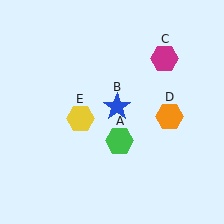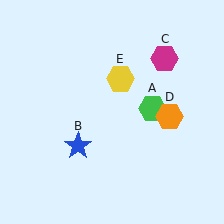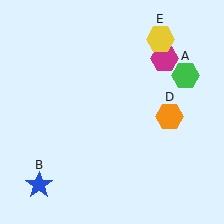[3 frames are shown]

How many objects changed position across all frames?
3 objects changed position: green hexagon (object A), blue star (object B), yellow hexagon (object E).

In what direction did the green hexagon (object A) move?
The green hexagon (object A) moved up and to the right.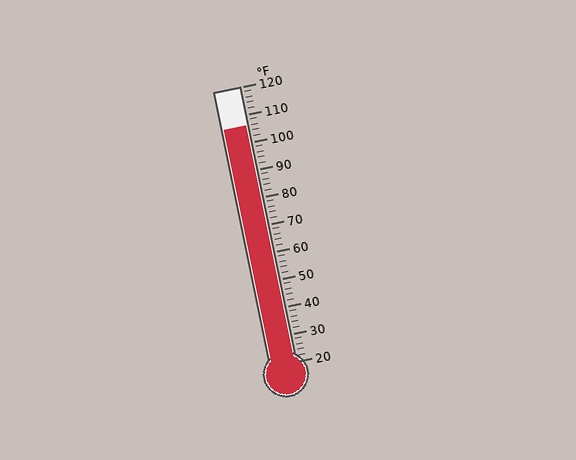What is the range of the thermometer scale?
The thermometer scale ranges from 20°F to 120°F.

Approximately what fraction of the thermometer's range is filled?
The thermometer is filled to approximately 85% of its range.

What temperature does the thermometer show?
The thermometer shows approximately 106°F.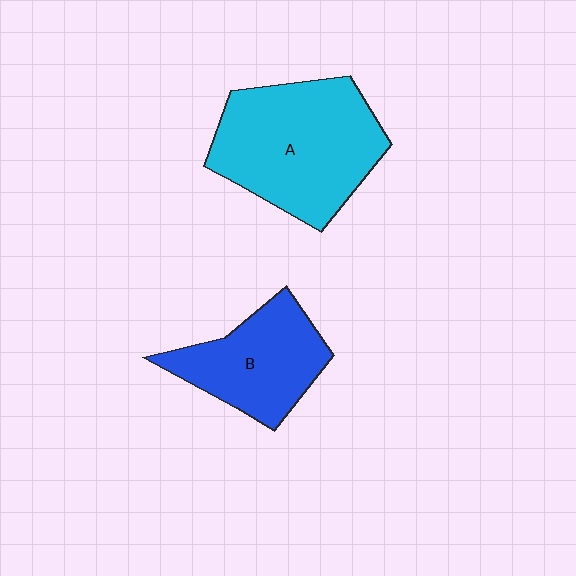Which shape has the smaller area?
Shape B (blue).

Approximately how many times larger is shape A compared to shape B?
Approximately 1.5 times.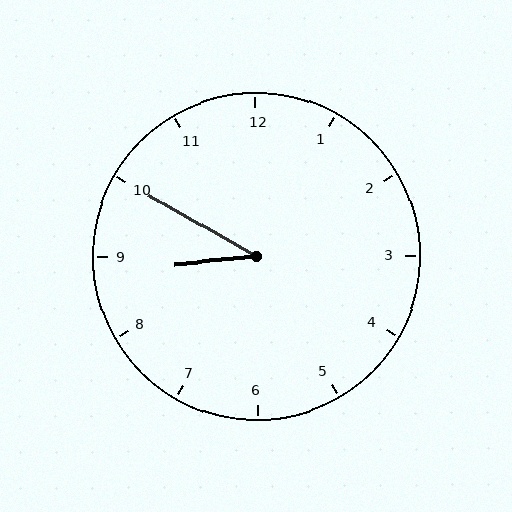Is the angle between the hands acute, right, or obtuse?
It is acute.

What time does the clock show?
8:50.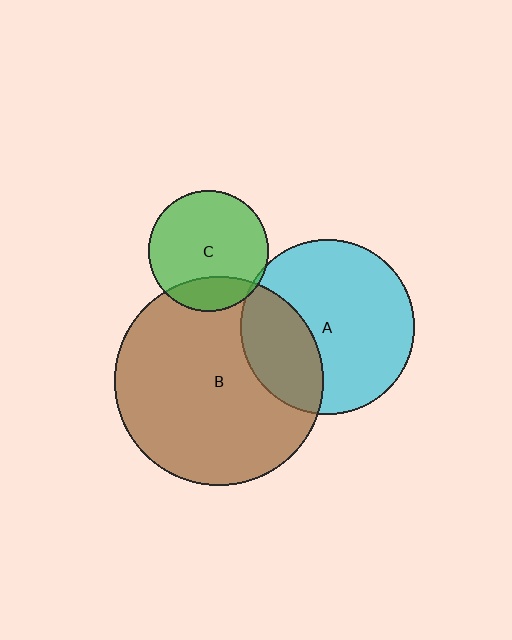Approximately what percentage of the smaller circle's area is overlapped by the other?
Approximately 30%.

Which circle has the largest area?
Circle B (brown).